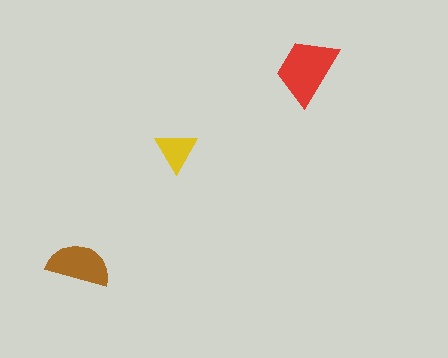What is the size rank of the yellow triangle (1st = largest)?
3rd.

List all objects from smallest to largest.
The yellow triangle, the brown semicircle, the red trapezoid.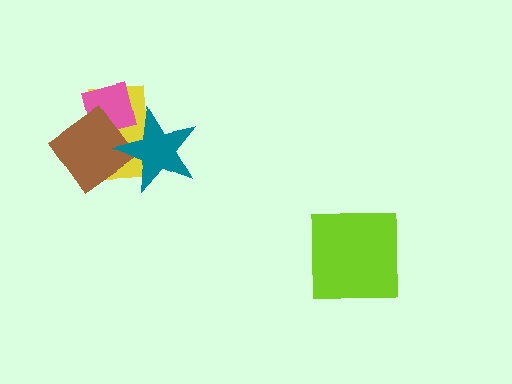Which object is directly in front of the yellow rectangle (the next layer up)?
The pink diamond is directly in front of the yellow rectangle.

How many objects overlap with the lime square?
0 objects overlap with the lime square.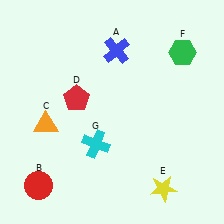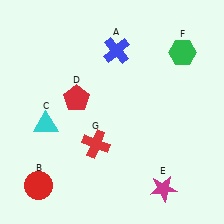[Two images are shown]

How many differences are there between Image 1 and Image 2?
There are 3 differences between the two images.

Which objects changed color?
C changed from orange to cyan. E changed from yellow to magenta. G changed from cyan to red.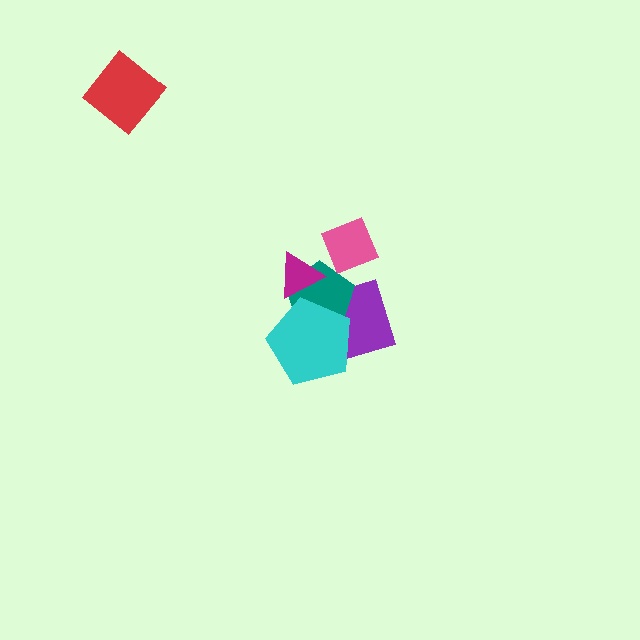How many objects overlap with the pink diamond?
1 object overlaps with the pink diamond.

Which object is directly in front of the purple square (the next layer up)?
The teal pentagon is directly in front of the purple square.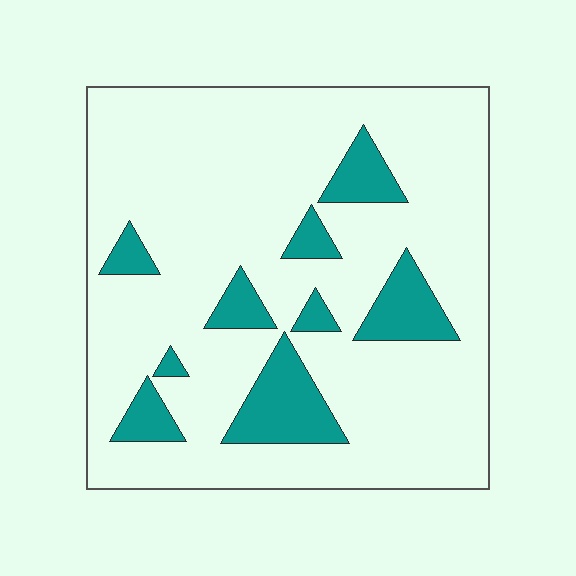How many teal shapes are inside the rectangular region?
9.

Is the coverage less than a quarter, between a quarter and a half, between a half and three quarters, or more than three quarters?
Less than a quarter.